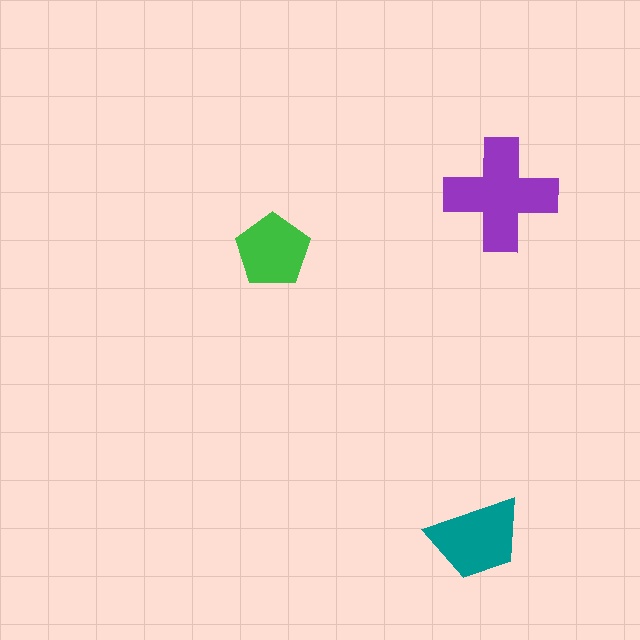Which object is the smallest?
The green pentagon.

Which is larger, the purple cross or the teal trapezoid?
The purple cross.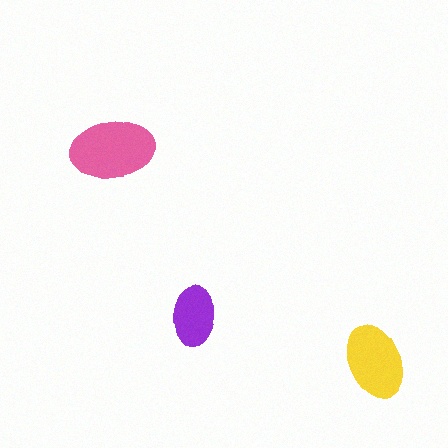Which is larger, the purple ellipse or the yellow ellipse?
The yellow one.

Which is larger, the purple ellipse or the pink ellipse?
The pink one.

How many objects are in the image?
There are 3 objects in the image.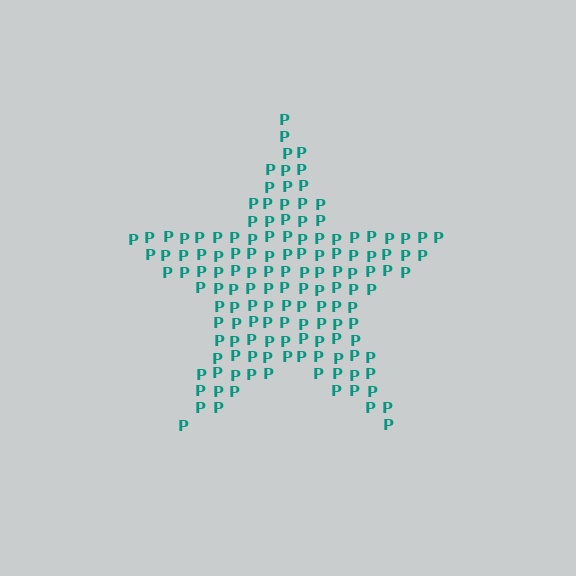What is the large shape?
The large shape is a star.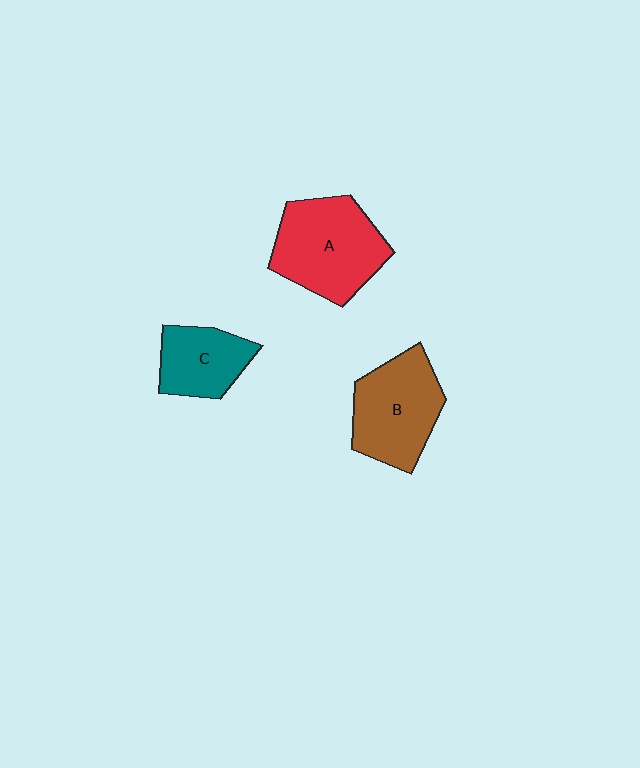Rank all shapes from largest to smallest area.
From largest to smallest: A (red), B (brown), C (teal).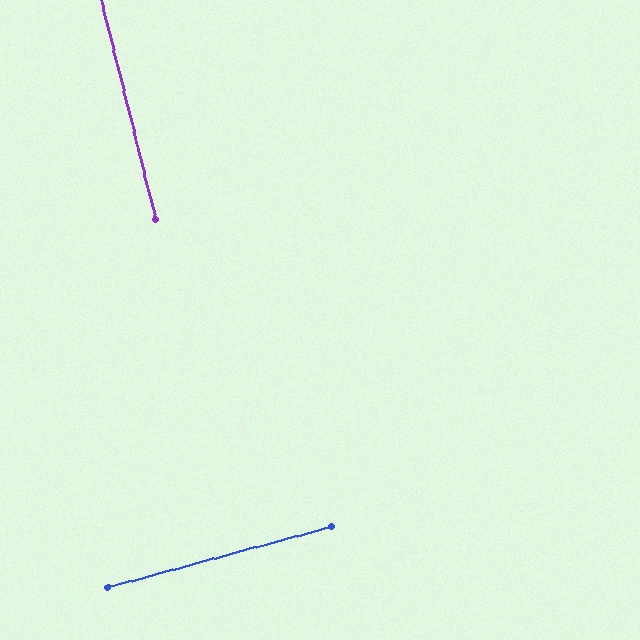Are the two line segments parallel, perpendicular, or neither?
Perpendicular — they meet at approximately 89°.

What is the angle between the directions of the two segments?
Approximately 89 degrees.